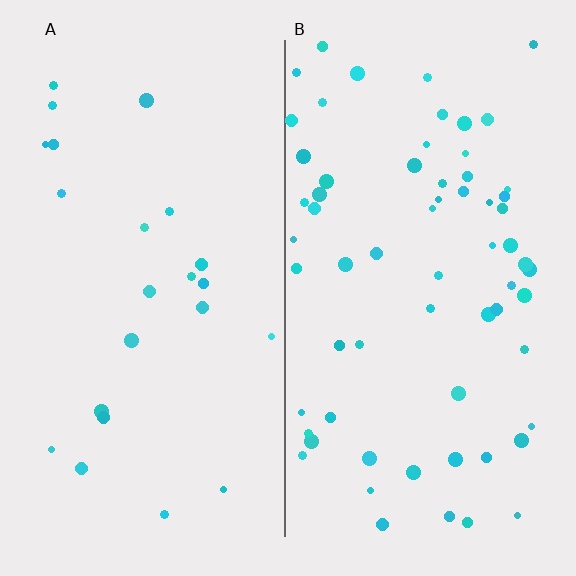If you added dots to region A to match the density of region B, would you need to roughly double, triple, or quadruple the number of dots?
Approximately triple.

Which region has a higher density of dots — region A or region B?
B (the right).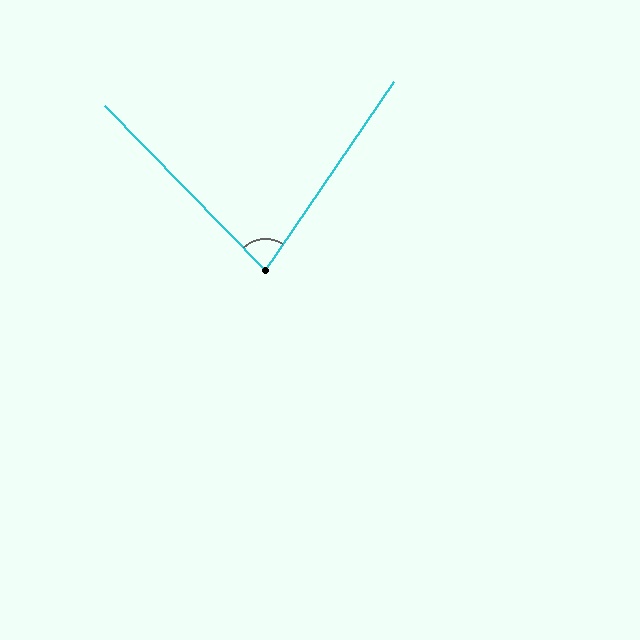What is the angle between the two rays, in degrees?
Approximately 78 degrees.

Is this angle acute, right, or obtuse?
It is acute.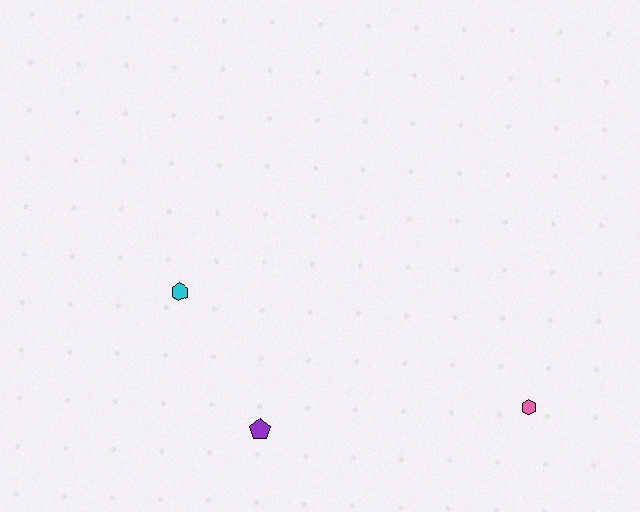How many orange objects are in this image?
There are no orange objects.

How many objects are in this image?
There are 3 objects.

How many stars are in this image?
There are no stars.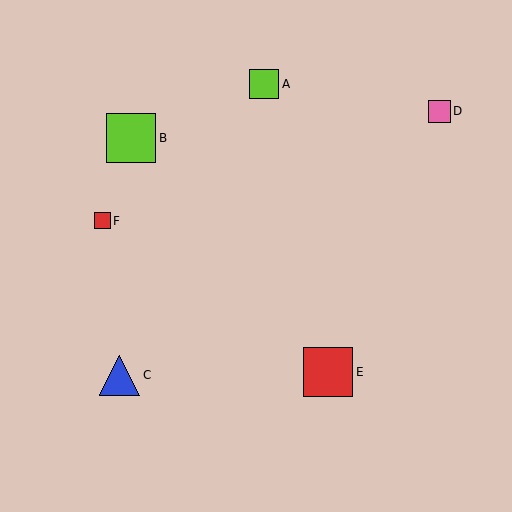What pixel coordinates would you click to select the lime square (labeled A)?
Click at (264, 84) to select the lime square A.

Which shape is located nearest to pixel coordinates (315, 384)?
The red square (labeled E) at (328, 372) is nearest to that location.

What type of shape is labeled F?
Shape F is a red square.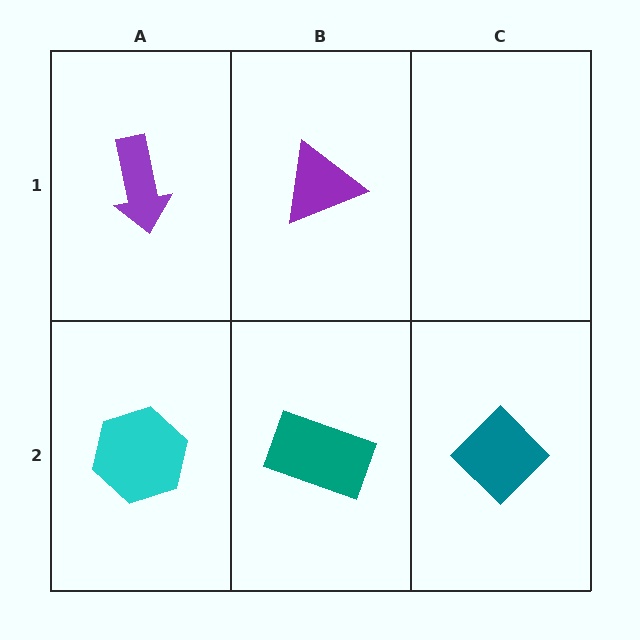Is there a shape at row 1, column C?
No, that cell is empty.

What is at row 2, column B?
A teal rectangle.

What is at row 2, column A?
A cyan hexagon.